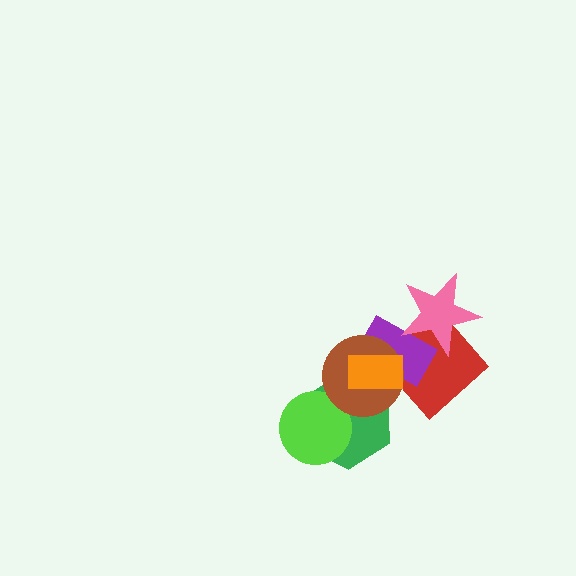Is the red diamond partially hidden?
Yes, it is partially covered by another shape.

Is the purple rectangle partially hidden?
Yes, it is partially covered by another shape.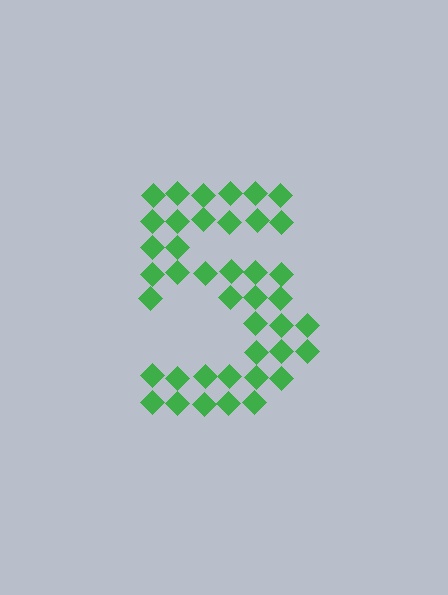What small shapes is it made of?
It is made of small diamonds.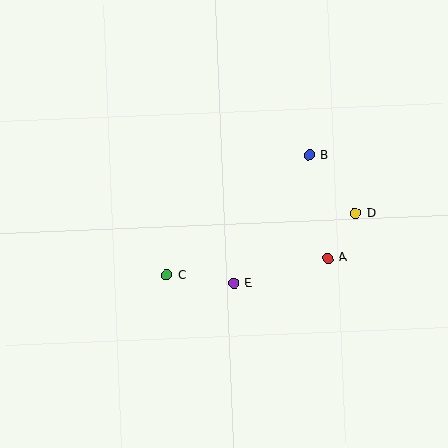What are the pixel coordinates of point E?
Point E is at (234, 283).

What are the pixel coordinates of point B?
Point B is at (310, 155).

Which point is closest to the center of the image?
Point E at (234, 283) is closest to the center.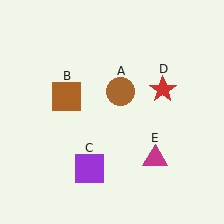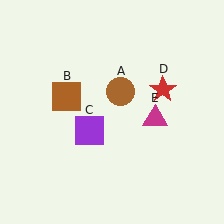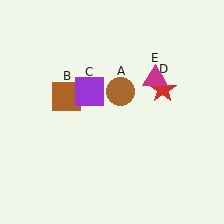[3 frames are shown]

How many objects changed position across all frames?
2 objects changed position: purple square (object C), magenta triangle (object E).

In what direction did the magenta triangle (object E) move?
The magenta triangle (object E) moved up.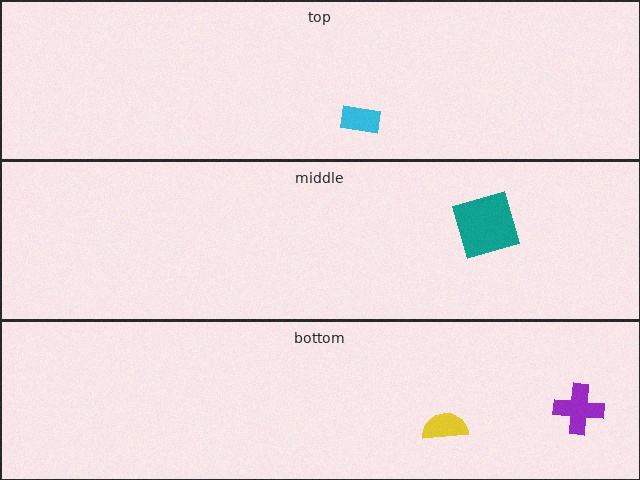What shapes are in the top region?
The cyan rectangle.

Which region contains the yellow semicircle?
The bottom region.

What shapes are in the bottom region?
The yellow semicircle, the purple cross.